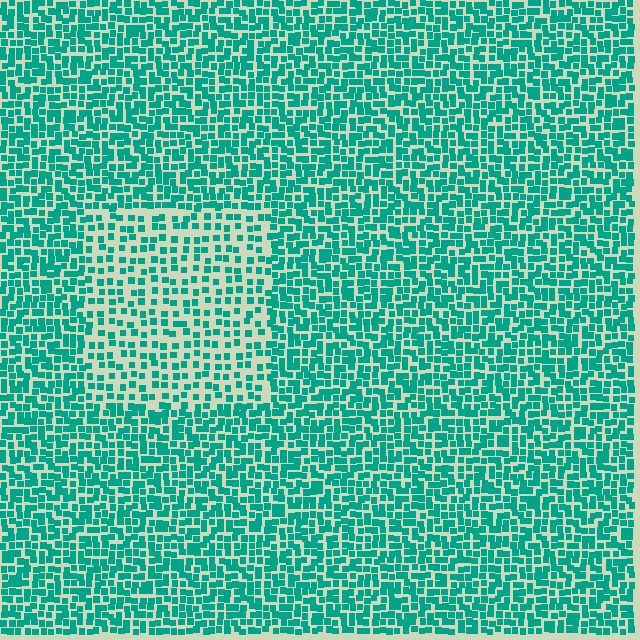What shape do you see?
I see a rectangle.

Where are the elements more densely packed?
The elements are more densely packed outside the rectangle boundary.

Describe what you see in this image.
The image contains small teal elements arranged at two different densities. A rectangle-shaped region is visible where the elements are less densely packed than the surrounding area.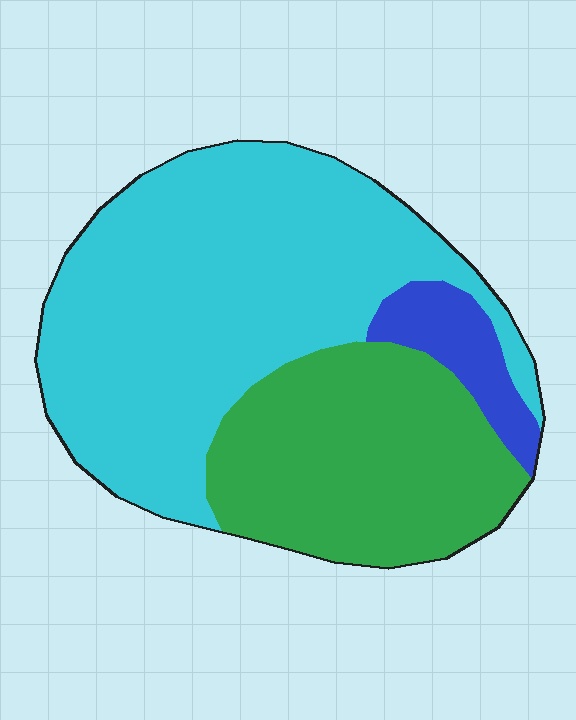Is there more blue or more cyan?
Cyan.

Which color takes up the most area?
Cyan, at roughly 60%.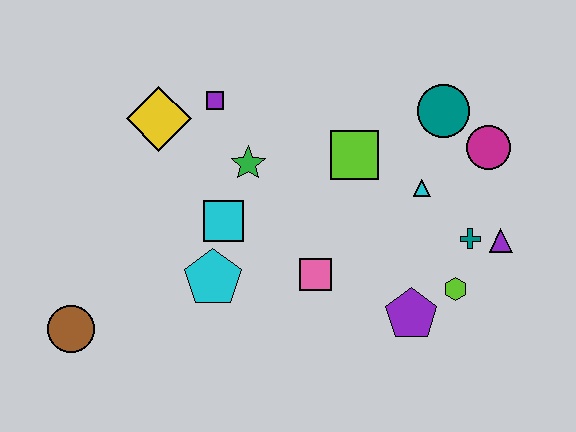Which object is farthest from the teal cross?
The brown circle is farthest from the teal cross.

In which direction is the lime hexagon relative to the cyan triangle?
The lime hexagon is below the cyan triangle.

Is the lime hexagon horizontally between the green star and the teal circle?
No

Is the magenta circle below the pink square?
No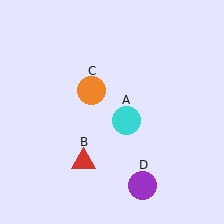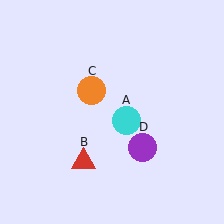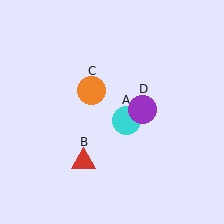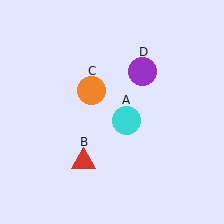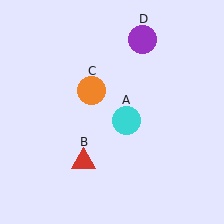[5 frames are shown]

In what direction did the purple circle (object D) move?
The purple circle (object D) moved up.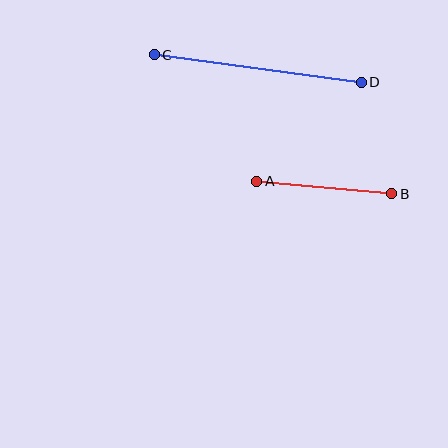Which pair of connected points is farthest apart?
Points C and D are farthest apart.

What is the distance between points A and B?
The distance is approximately 136 pixels.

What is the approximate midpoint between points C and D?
The midpoint is at approximately (258, 68) pixels.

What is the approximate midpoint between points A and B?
The midpoint is at approximately (324, 188) pixels.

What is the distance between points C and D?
The distance is approximately 209 pixels.